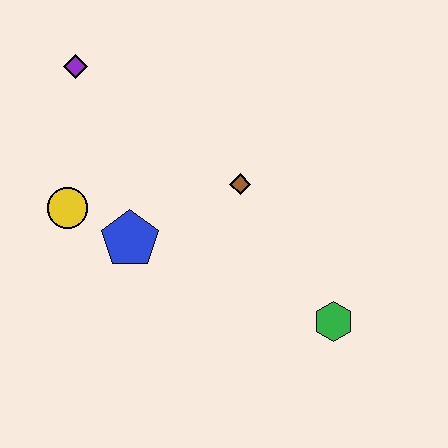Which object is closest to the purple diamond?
The yellow circle is closest to the purple diamond.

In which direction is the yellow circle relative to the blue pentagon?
The yellow circle is to the left of the blue pentagon.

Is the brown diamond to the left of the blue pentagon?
No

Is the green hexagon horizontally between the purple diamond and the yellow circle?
No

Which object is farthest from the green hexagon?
The purple diamond is farthest from the green hexagon.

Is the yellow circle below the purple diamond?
Yes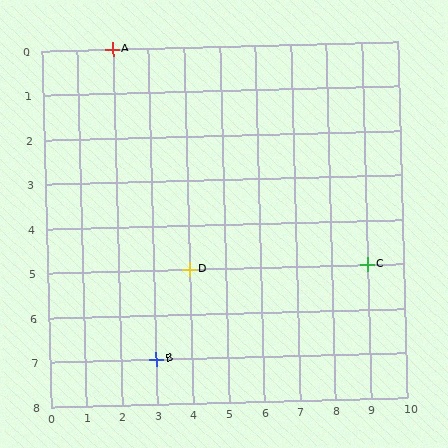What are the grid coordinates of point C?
Point C is at grid coordinates (9, 5).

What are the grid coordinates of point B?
Point B is at grid coordinates (3, 7).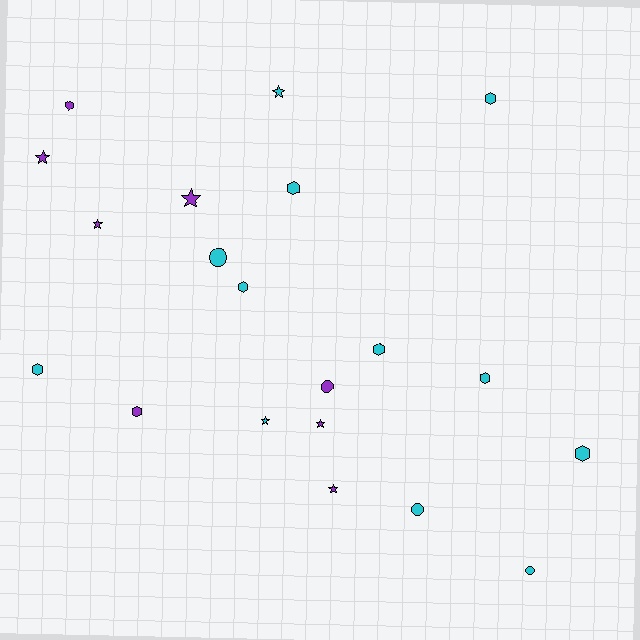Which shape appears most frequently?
Hexagon, with 9 objects.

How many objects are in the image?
There are 20 objects.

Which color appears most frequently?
Cyan, with 12 objects.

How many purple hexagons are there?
There are 2 purple hexagons.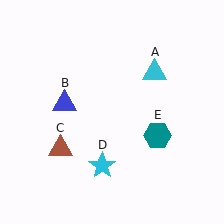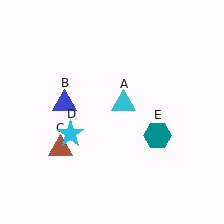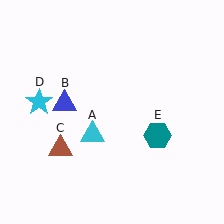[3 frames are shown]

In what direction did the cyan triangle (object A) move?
The cyan triangle (object A) moved down and to the left.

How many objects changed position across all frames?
2 objects changed position: cyan triangle (object A), cyan star (object D).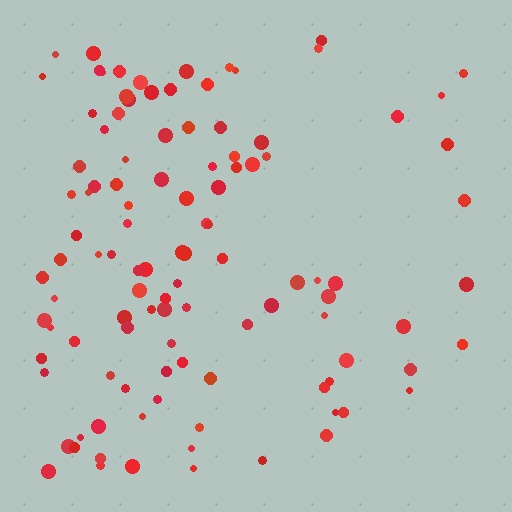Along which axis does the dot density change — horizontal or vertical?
Horizontal.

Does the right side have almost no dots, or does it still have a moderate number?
Still a moderate number, just noticeably fewer than the left.